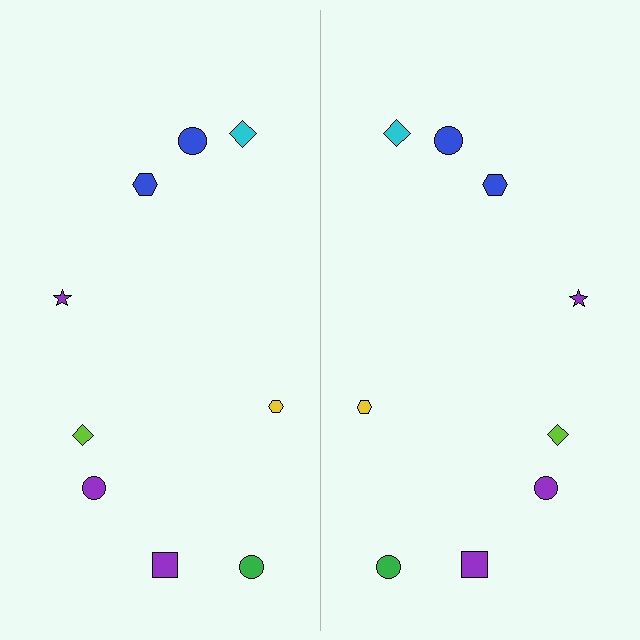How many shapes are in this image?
There are 18 shapes in this image.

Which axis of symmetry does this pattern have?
The pattern has a vertical axis of symmetry running through the center of the image.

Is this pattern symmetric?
Yes, this pattern has bilateral (reflection) symmetry.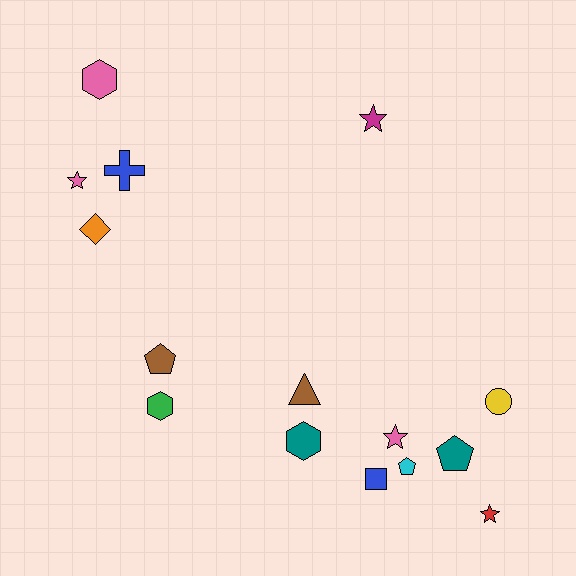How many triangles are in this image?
There is 1 triangle.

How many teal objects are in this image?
There are 2 teal objects.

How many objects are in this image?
There are 15 objects.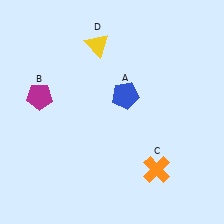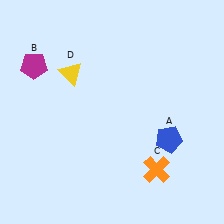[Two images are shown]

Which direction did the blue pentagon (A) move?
The blue pentagon (A) moved right.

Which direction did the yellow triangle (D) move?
The yellow triangle (D) moved down.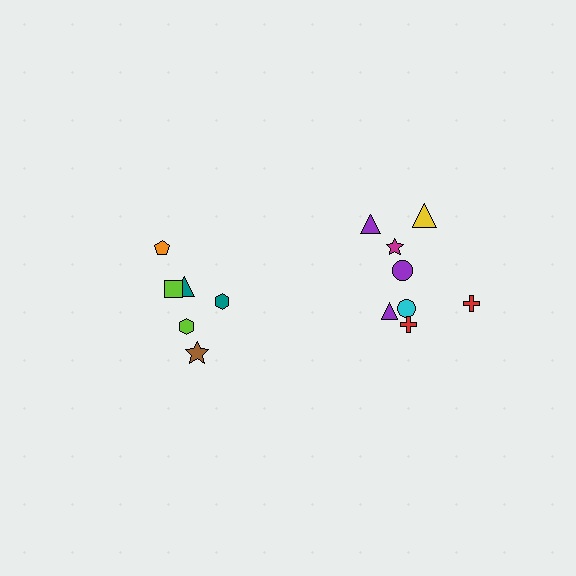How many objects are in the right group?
There are 8 objects.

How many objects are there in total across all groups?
There are 14 objects.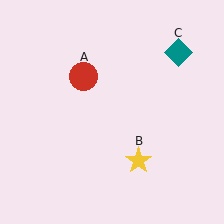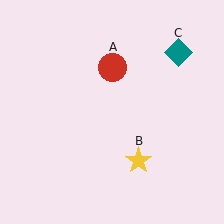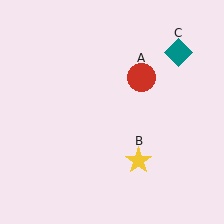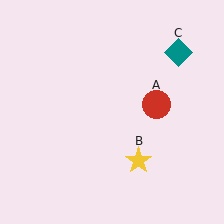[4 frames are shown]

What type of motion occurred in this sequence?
The red circle (object A) rotated clockwise around the center of the scene.